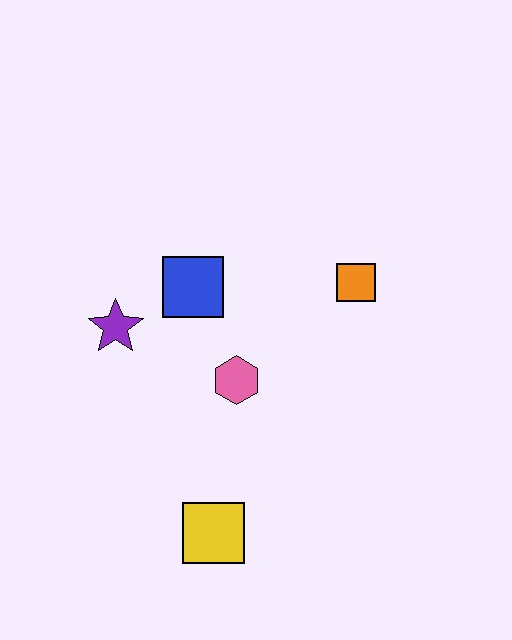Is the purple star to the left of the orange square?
Yes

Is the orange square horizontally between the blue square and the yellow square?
No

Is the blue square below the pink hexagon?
No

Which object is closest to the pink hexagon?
The blue square is closest to the pink hexagon.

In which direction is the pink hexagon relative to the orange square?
The pink hexagon is to the left of the orange square.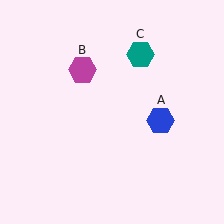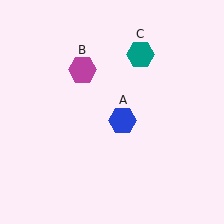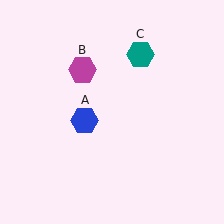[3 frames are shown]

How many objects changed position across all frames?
1 object changed position: blue hexagon (object A).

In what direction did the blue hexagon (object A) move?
The blue hexagon (object A) moved left.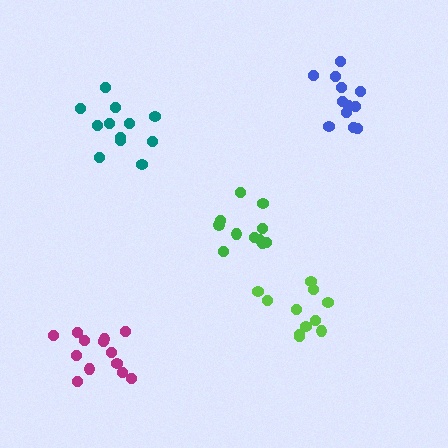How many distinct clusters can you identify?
There are 5 distinct clusters.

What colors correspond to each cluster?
The clusters are colored: green, lime, blue, magenta, teal.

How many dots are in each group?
Group 1: 11 dots, Group 2: 11 dots, Group 3: 12 dots, Group 4: 13 dots, Group 5: 12 dots (59 total).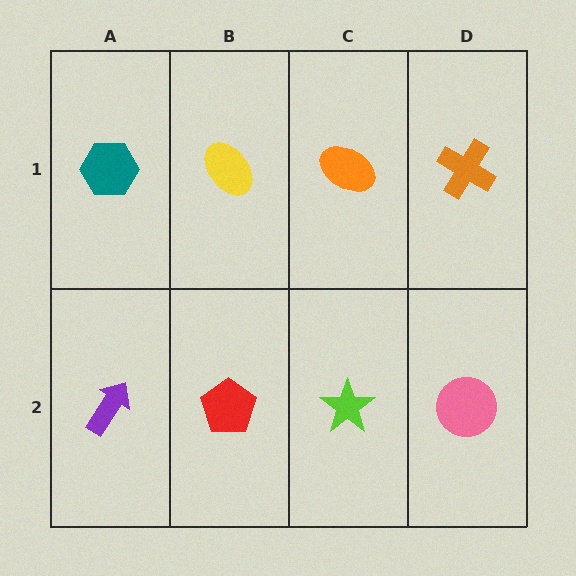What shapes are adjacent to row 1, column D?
A pink circle (row 2, column D), an orange ellipse (row 1, column C).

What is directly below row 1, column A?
A purple arrow.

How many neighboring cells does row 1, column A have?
2.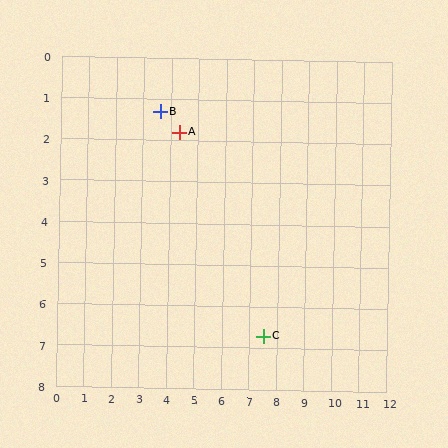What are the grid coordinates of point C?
Point C is at approximately (7.5, 6.7).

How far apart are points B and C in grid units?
Points B and C are about 6.7 grid units apart.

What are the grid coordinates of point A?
Point A is at approximately (4.3, 1.8).